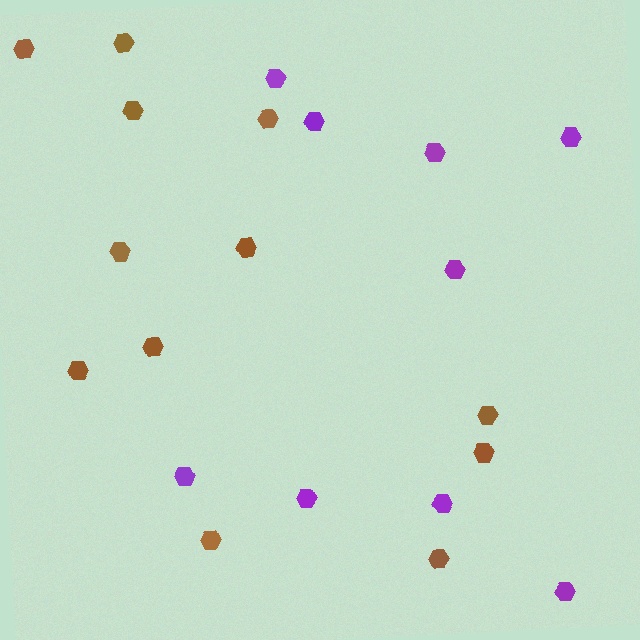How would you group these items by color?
There are 2 groups: one group of purple hexagons (9) and one group of brown hexagons (12).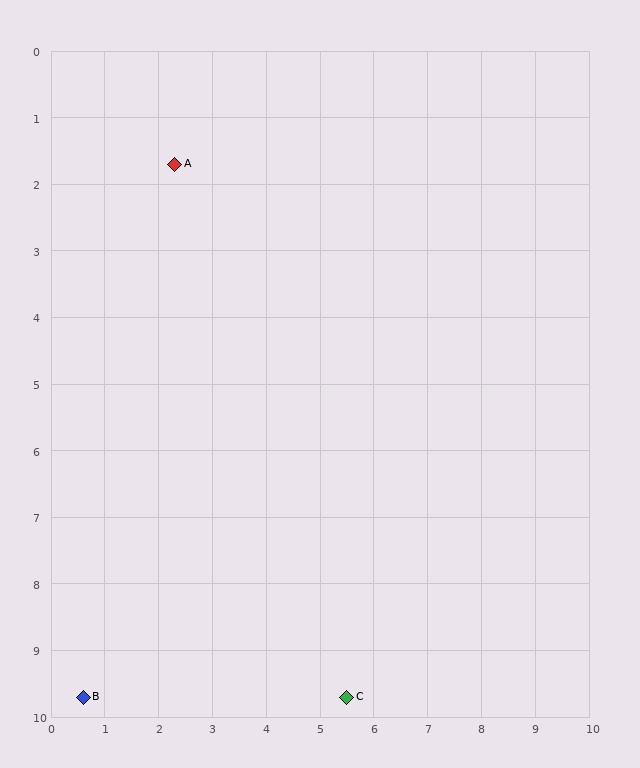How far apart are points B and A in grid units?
Points B and A are about 8.2 grid units apart.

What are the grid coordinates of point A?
Point A is at approximately (2.3, 1.7).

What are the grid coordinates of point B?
Point B is at approximately (0.6, 9.7).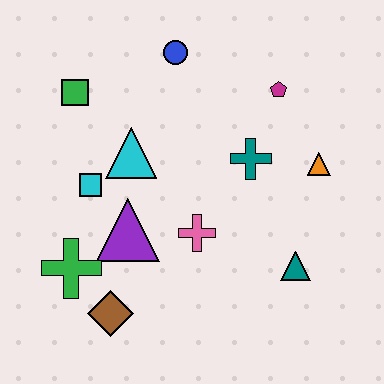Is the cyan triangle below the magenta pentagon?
Yes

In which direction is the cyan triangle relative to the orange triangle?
The cyan triangle is to the left of the orange triangle.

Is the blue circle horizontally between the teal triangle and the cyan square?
Yes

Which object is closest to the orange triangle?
The teal cross is closest to the orange triangle.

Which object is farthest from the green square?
The teal triangle is farthest from the green square.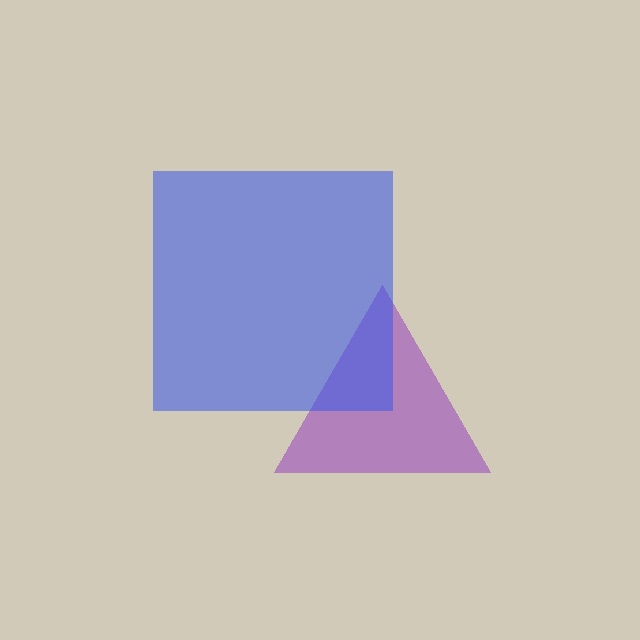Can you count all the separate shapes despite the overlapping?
Yes, there are 2 separate shapes.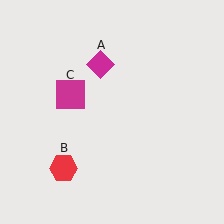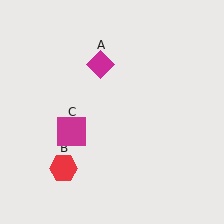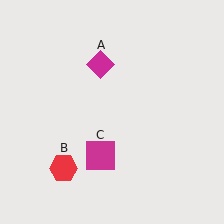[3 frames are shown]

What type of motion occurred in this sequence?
The magenta square (object C) rotated counterclockwise around the center of the scene.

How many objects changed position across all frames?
1 object changed position: magenta square (object C).